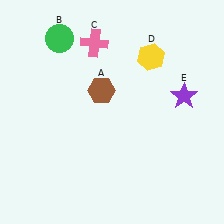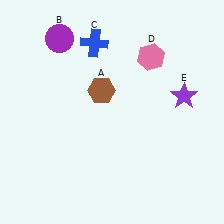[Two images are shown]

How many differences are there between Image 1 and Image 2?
There are 3 differences between the two images.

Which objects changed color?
B changed from green to purple. C changed from pink to blue. D changed from yellow to pink.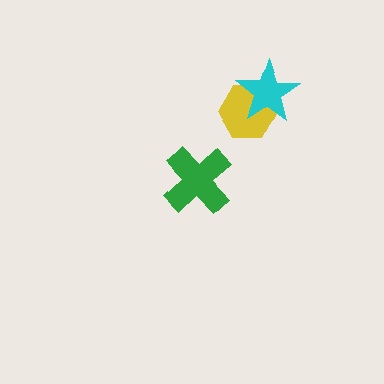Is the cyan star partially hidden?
No, no other shape covers it.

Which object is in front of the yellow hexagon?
The cyan star is in front of the yellow hexagon.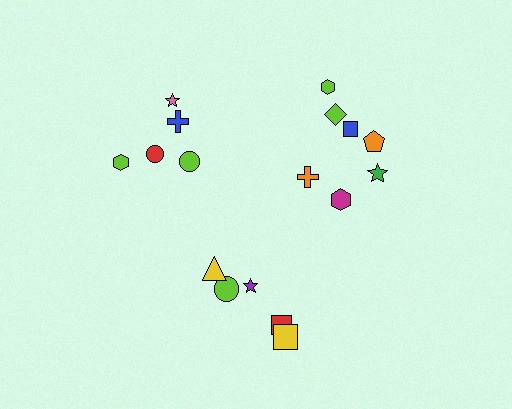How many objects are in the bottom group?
There are 5 objects.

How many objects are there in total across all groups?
There are 17 objects.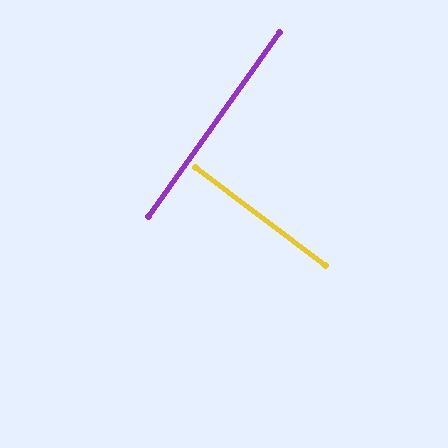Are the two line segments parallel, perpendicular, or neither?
Perpendicular — they meet at approximately 89°.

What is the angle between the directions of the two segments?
Approximately 89 degrees.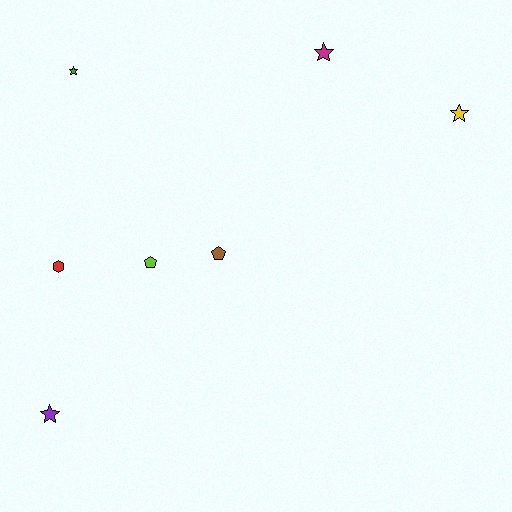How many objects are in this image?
There are 7 objects.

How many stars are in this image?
There are 4 stars.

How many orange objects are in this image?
There are no orange objects.